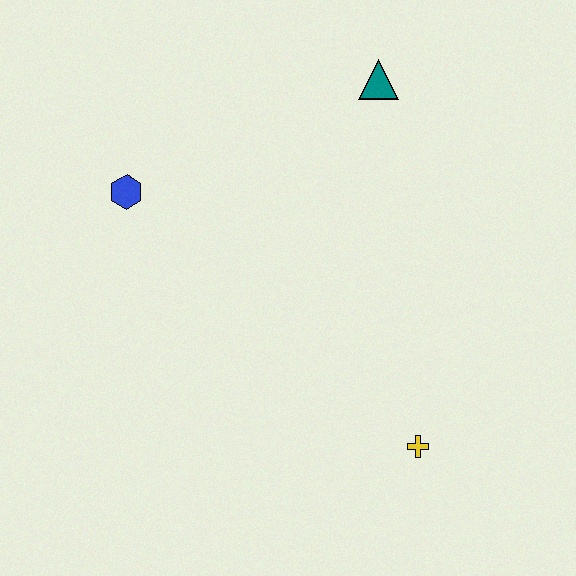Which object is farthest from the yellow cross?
The blue hexagon is farthest from the yellow cross.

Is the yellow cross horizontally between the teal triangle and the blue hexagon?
No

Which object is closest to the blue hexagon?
The teal triangle is closest to the blue hexagon.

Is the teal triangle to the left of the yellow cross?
Yes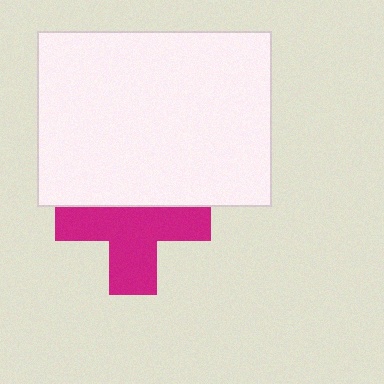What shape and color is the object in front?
The object in front is a white rectangle.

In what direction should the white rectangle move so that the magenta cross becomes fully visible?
The white rectangle should move up. That is the shortest direction to clear the overlap and leave the magenta cross fully visible.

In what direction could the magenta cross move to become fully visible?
The magenta cross could move down. That would shift it out from behind the white rectangle entirely.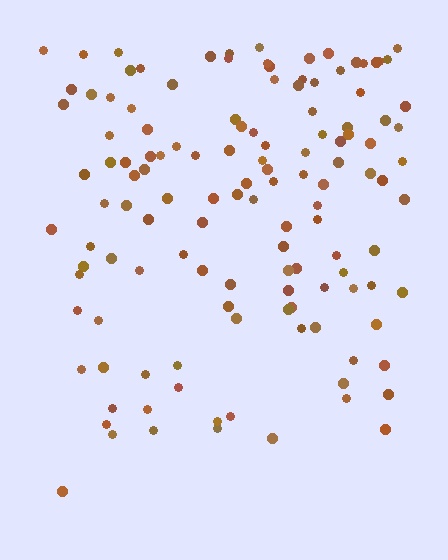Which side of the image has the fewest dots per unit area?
The bottom.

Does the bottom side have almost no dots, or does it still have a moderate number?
Still a moderate number, just noticeably fewer than the top.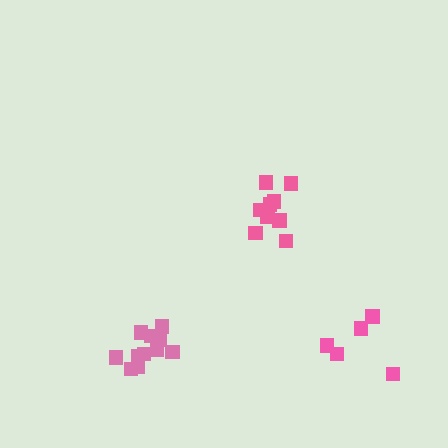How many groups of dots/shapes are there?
There are 3 groups.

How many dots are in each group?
Group 1: 11 dots, Group 2: 5 dots, Group 3: 10 dots (26 total).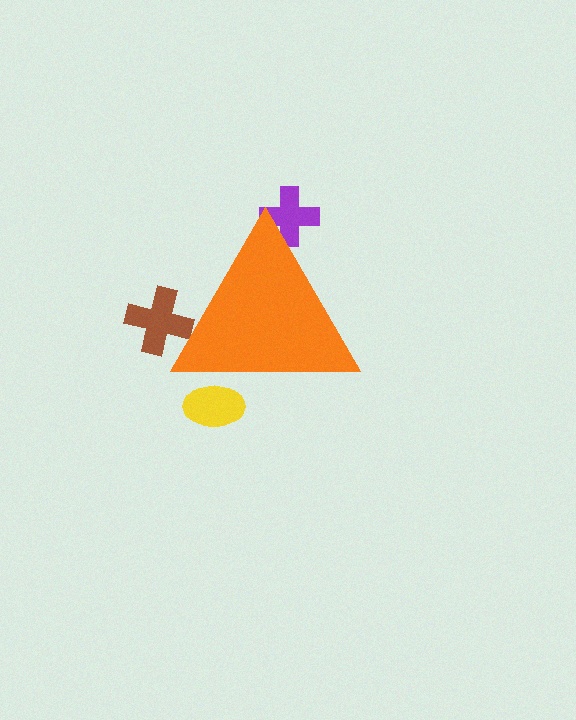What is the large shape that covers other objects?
An orange triangle.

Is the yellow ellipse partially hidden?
Yes, the yellow ellipse is partially hidden behind the orange triangle.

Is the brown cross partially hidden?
Yes, the brown cross is partially hidden behind the orange triangle.